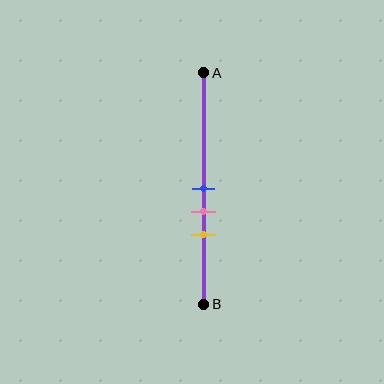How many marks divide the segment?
There are 3 marks dividing the segment.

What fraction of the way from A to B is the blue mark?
The blue mark is approximately 50% (0.5) of the way from A to B.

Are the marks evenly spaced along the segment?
Yes, the marks are approximately evenly spaced.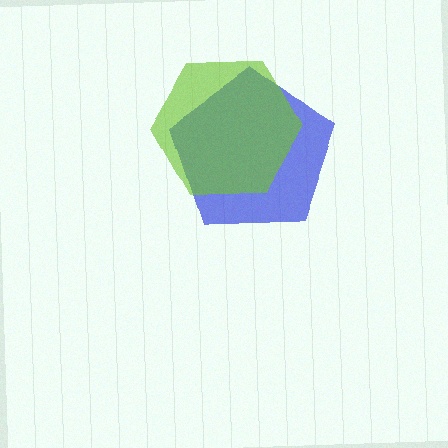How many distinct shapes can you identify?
There are 2 distinct shapes: a blue pentagon, a lime hexagon.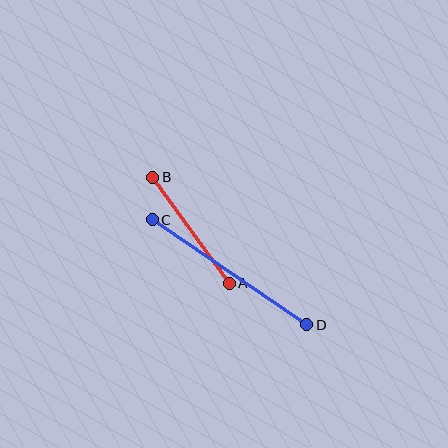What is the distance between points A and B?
The distance is approximately 131 pixels.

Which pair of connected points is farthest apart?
Points C and D are farthest apart.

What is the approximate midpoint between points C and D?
The midpoint is at approximately (230, 272) pixels.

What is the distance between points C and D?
The distance is approximately 187 pixels.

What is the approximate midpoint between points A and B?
The midpoint is at approximately (191, 230) pixels.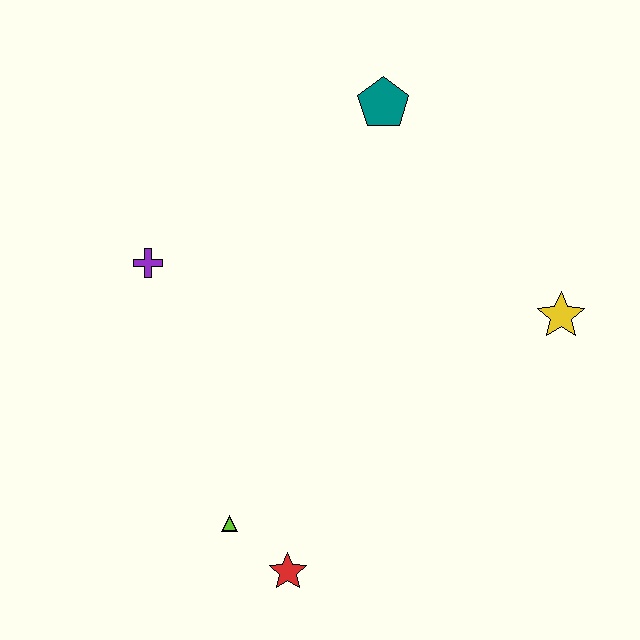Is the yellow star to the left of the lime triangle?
No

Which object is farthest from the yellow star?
The purple cross is farthest from the yellow star.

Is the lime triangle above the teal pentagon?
No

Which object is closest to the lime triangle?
The red star is closest to the lime triangle.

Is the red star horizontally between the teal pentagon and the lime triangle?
Yes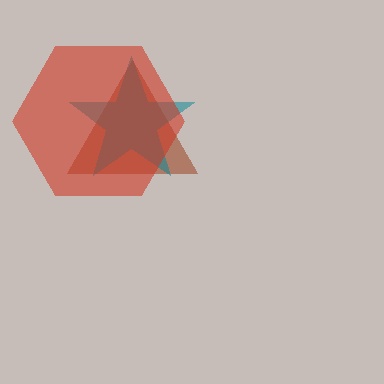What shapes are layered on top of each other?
The layered shapes are: a brown triangle, a teal star, a red hexagon.